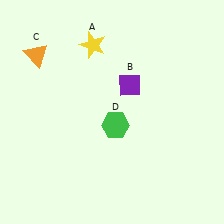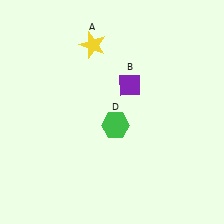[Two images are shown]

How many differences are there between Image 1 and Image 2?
There is 1 difference between the two images.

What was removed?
The orange triangle (C) was removed in Image 2.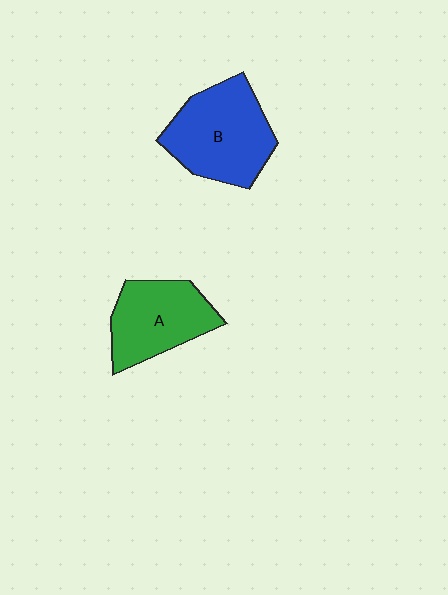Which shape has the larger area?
Shape B (blue).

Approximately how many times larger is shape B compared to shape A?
Approximately 1.2 times.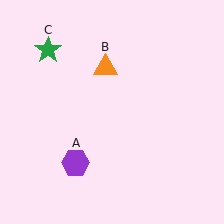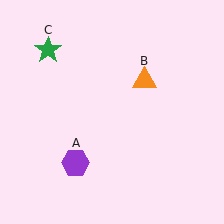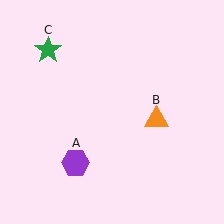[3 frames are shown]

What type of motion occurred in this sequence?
The orange triangle (object B) rotated clockwise around the center of the scene.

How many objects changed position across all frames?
1 object changed position: orange triangle (object B).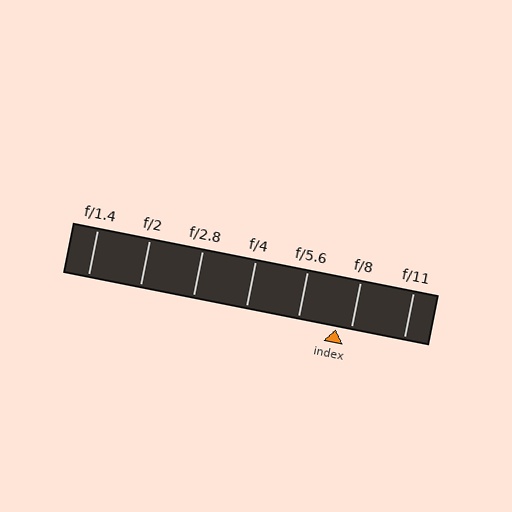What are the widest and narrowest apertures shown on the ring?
The widest aperture shown is f/1.4 and the narrowest is f/11.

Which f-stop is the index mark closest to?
The index mark is closest to f/8.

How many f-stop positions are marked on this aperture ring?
There are 7 f-stop positions marked.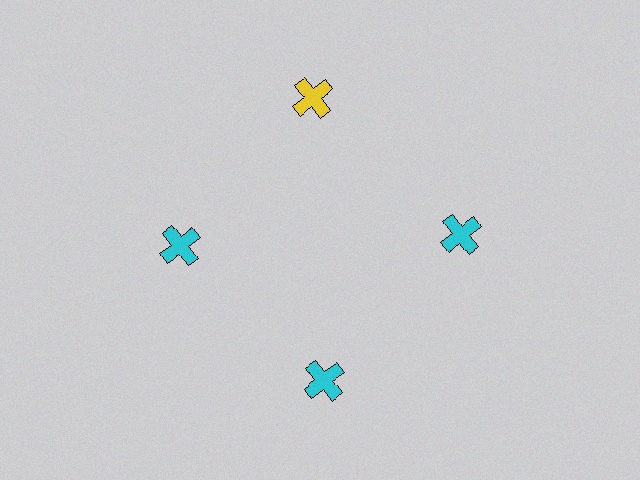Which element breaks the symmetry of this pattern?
The yellow cross at roughly the 12 o'clock position breaks the symmetry. All other shapes are cyan crosses.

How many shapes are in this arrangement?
There are 4 shapes arranged in a ring pattern.